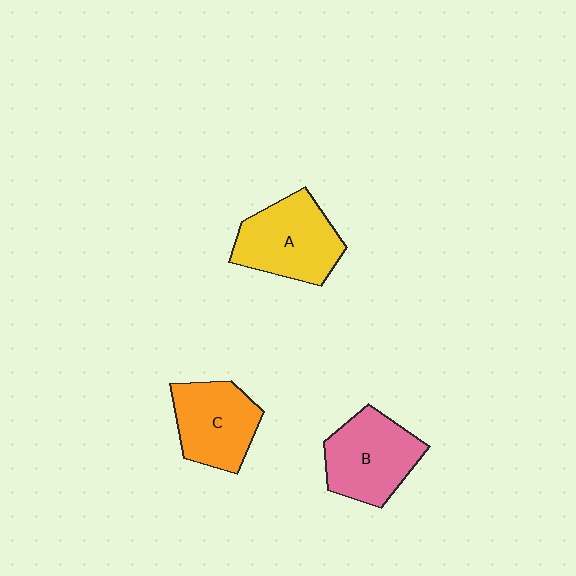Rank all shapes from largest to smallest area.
From largest to smallest: A (yellow), B (pink), C (orange).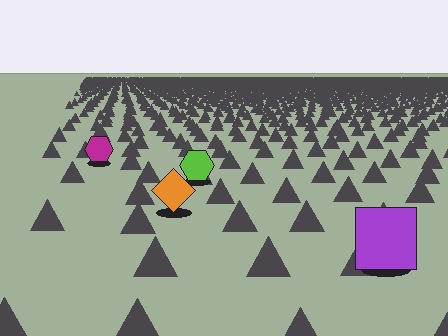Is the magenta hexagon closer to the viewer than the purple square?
No. The purple square is closer — you can tell from the texture gradient: the ground texture is coarser near it.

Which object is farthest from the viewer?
The magenta hexagon is farthest from the viewer. It appears smaller and the ground texture around it is denser.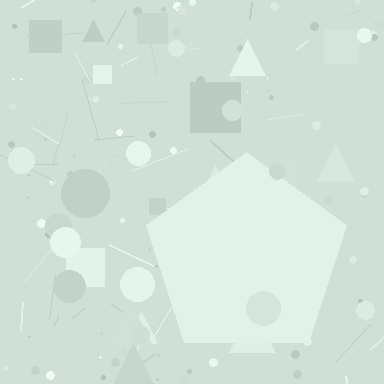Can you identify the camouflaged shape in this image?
The camouflaged shape is a pentagon.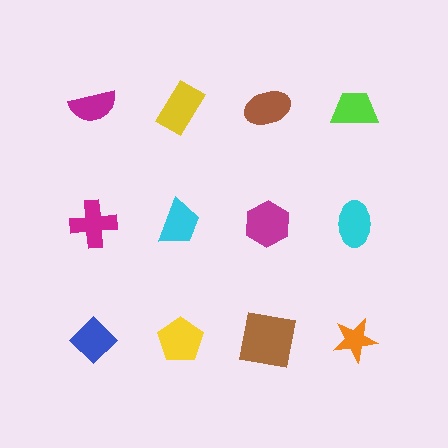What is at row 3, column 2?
A yellow pentagon.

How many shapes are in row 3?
4 shapes.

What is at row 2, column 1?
A magenta cross.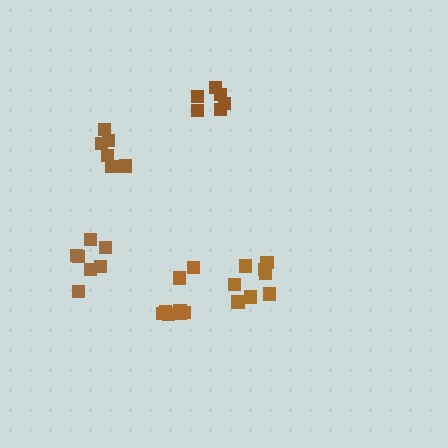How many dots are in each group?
Group 1: 8 dots, Group 2: 6 dots, Group 3: 7 dots, Group 4: 9 dots, Group 5: 6 dots (36 total).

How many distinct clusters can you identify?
There are 5 distinct clusters.